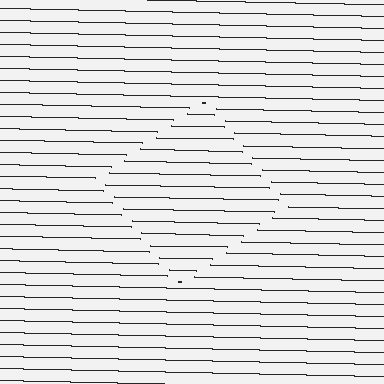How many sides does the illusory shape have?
4 sides — the line-ends trace a square.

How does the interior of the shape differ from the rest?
The interior of the shape contains the same grating, shifted by half a period — the contour is defined by the phase discontinuity where line-ends from the inner and outer gratings abut.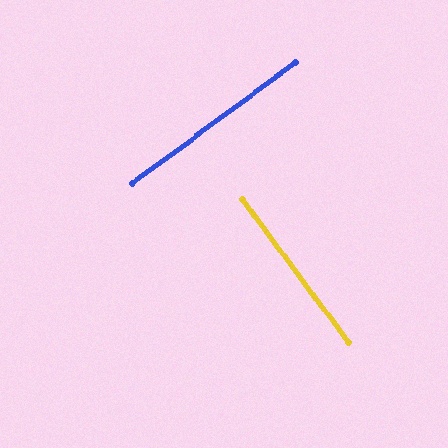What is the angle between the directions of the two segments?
Approximately 90 degrees.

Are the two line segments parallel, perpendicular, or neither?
Perpendicular — they meet at approximately 90°.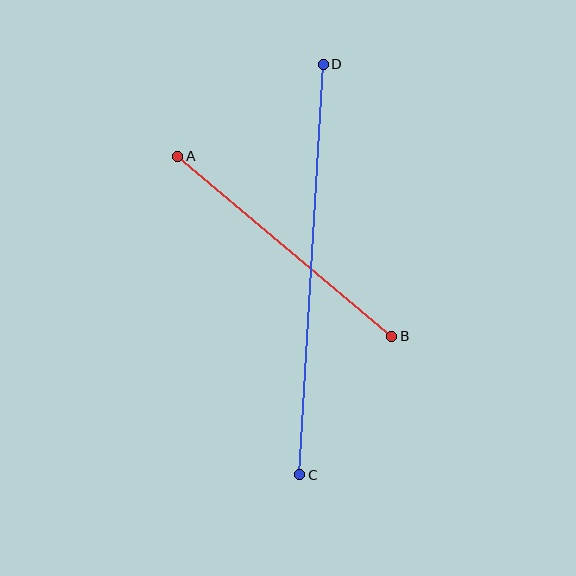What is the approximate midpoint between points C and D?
The midpoint is at approximately (311, 269) pixels.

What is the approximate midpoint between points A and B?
The midpoint is at approximately (285, 246) pixels.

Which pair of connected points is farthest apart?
Points C and D are farthest apart.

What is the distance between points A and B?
The distance is approximately 280 pixels.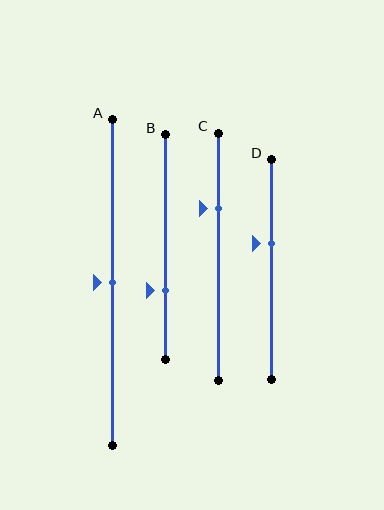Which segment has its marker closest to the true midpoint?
Segment A has its marker closest to the true midpoint.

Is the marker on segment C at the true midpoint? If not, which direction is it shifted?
No, the marker on segment C is shifted upward by about 19% of the segment length.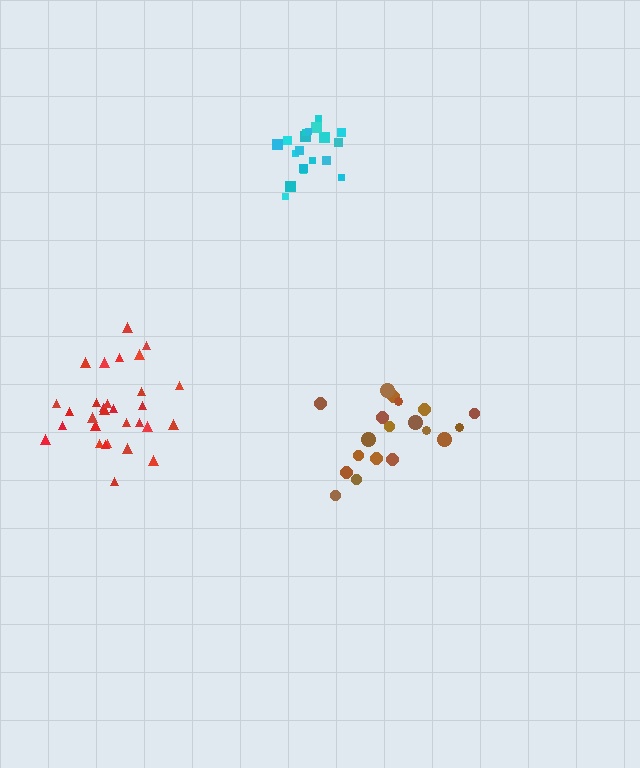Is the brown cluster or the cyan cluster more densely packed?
Cyan.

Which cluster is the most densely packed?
Cyan.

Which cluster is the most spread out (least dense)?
Brown.